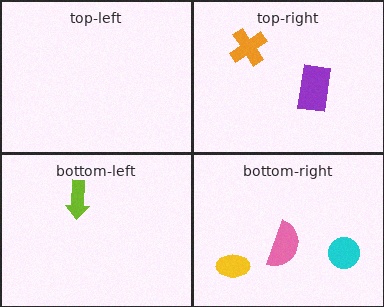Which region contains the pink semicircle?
The bottom-right region.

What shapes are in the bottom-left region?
The lime arrow.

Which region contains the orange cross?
The top-right region.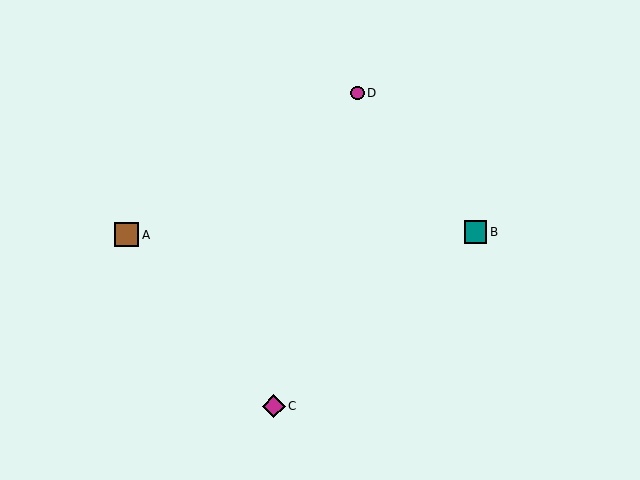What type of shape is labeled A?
Shape A is a brown square.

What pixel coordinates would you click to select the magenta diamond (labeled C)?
Click at (274, 406) to select the magenta diamond C.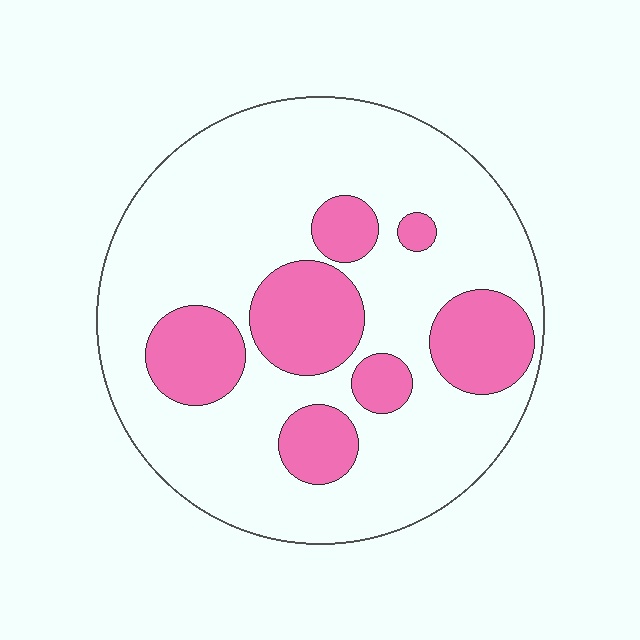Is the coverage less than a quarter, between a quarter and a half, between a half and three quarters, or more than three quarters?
Between a quarter and a half.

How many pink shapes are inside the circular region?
7.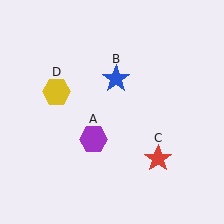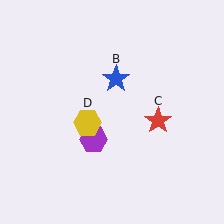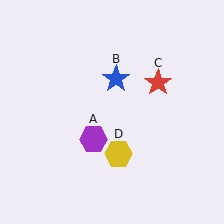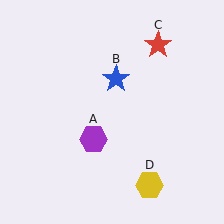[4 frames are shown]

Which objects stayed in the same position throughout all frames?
Purple hexagon (object A) and blue star (object B) remained stationary.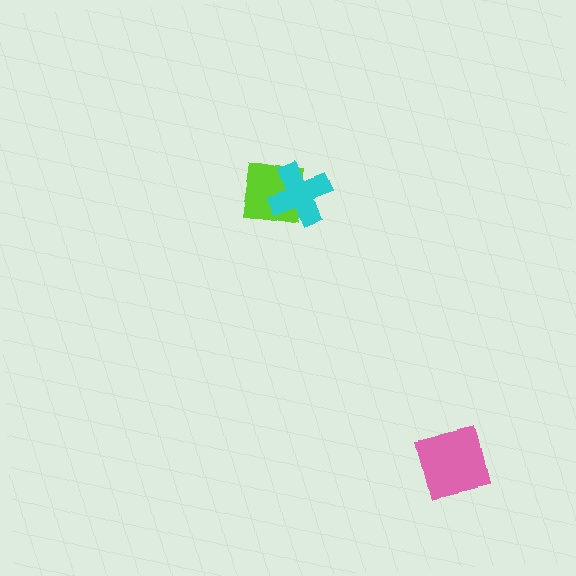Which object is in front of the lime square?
The cyan cross is in front of the lime square.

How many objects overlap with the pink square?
0 objects overlap with the pink square.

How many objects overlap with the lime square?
1 object overlaps with the lime square.